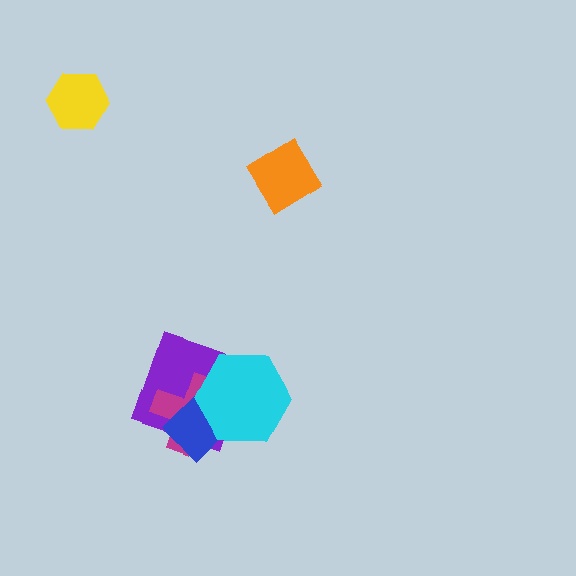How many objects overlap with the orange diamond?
0 objects overlap with the orange diamond.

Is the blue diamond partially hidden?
Yes, it is partially covered by another shape.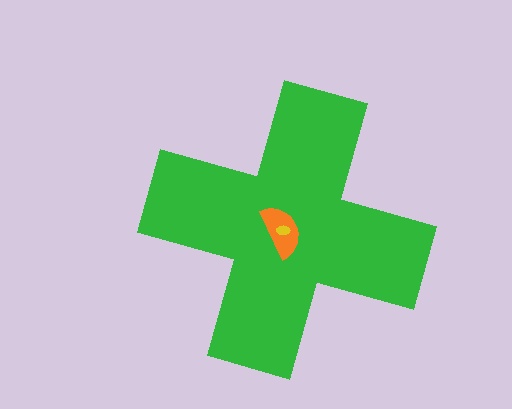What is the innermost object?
The yellow ellipse.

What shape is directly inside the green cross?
The orange semicircle.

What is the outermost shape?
The green cross.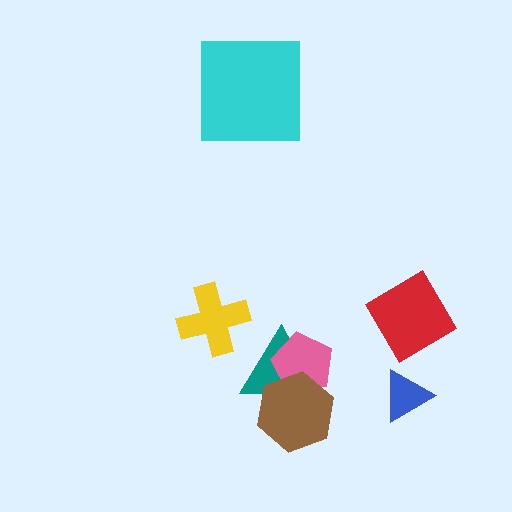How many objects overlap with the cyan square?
0 objects overlap with the cyan square.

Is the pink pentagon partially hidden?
Yes, it is partially covered by another shape.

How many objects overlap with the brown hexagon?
2 objects overlap with the brown hexagon.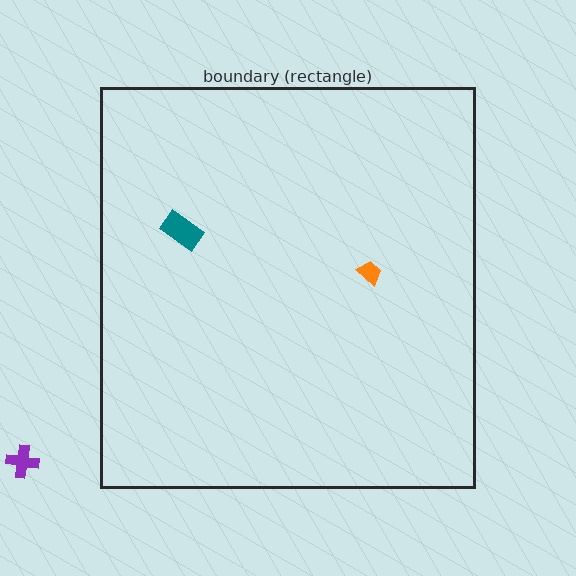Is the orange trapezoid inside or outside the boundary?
Inside.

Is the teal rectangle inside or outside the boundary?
Inside.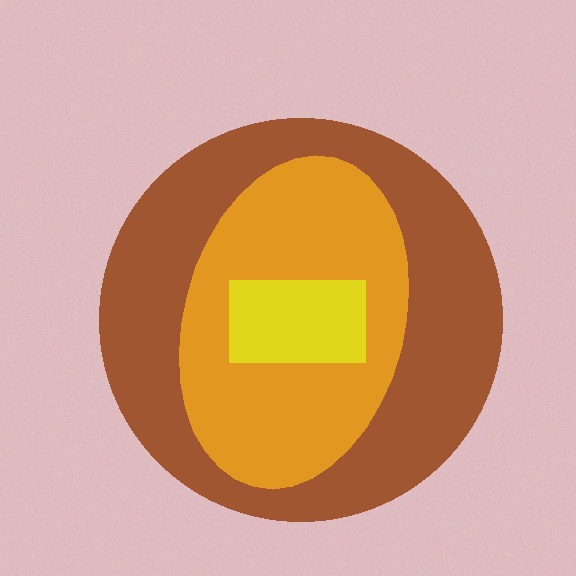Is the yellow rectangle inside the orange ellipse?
Yes.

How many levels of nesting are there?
3.